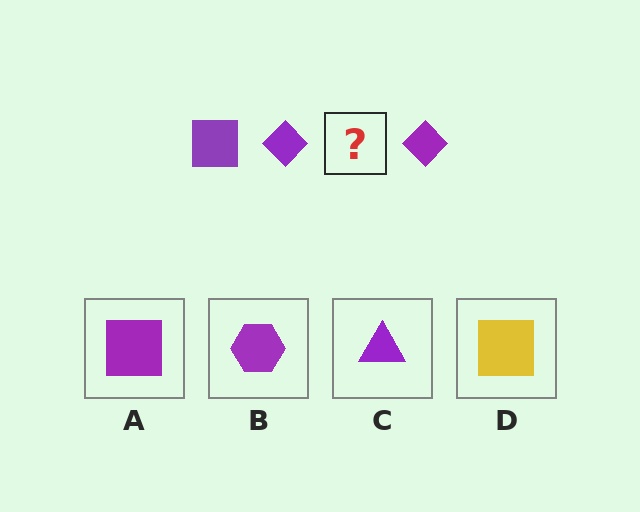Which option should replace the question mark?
Option A.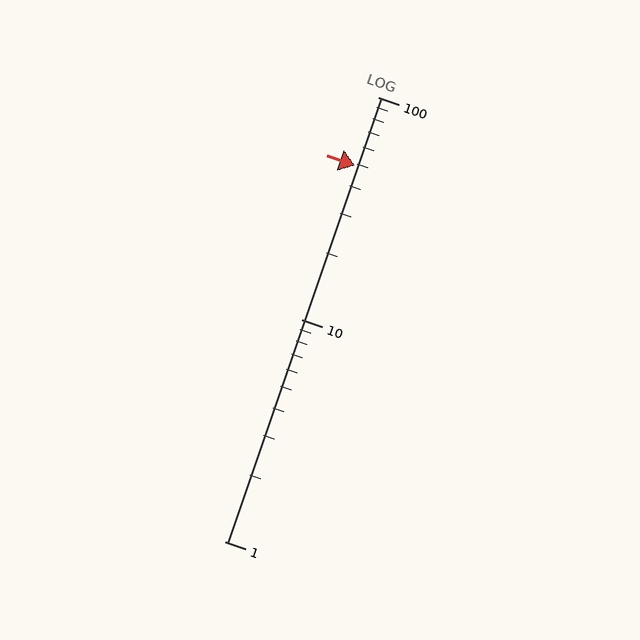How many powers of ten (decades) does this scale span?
The scale spans 2 decades, from 1 to 100.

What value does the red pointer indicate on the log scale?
The pointer indicates approximately 49.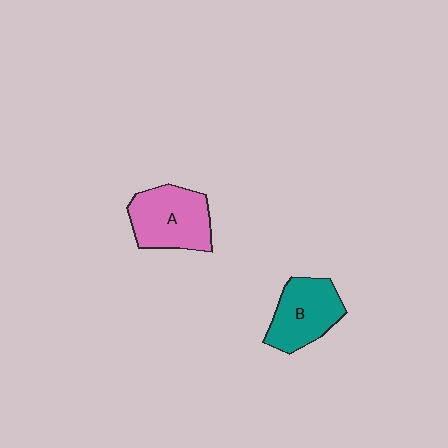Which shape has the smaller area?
Shape B (teal).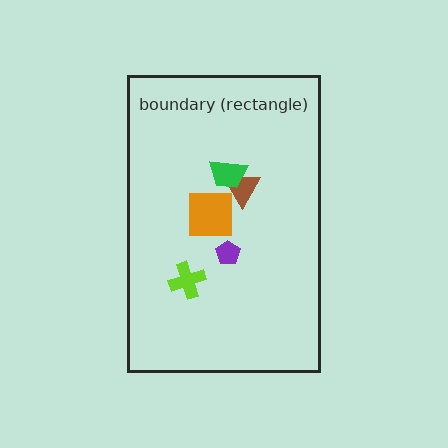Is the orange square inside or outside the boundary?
Inside.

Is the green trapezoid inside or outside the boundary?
Inside.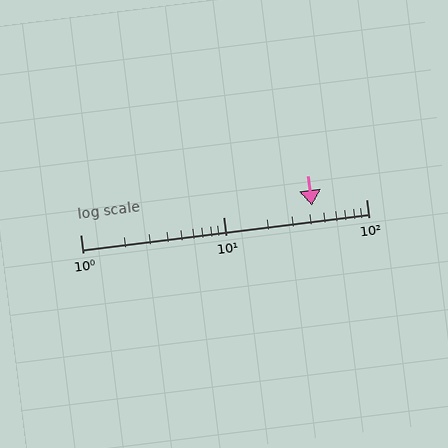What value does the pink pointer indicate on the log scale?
The pointer indicates approximately 42.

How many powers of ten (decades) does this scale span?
The scale spans 2 decades, from 1 to 100.